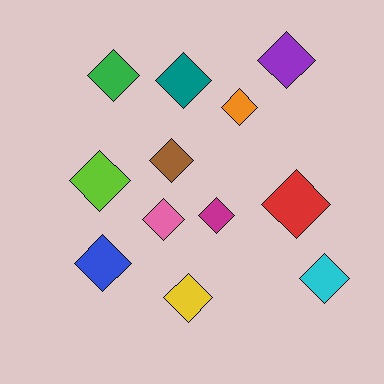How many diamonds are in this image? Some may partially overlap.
There are 12 diamonds.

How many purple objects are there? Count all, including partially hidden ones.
There is 1 purple object.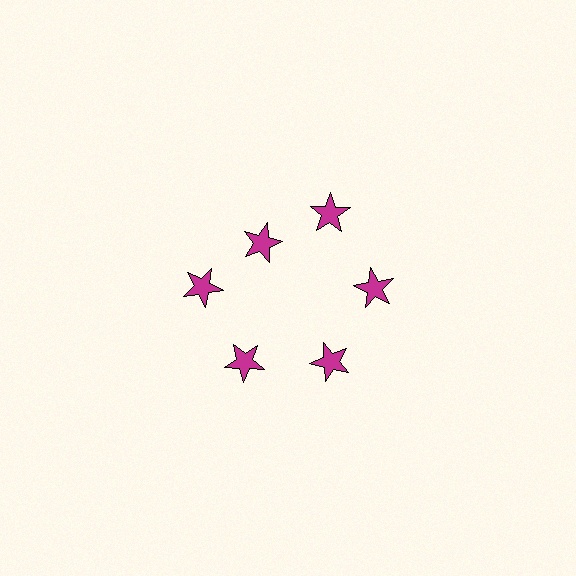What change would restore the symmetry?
The symmetry would be restored by moving it outward, back onto the ring so that all 6 stars sit at equal angles and equal distance from the center.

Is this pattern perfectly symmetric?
No. The 6 magenta stars are arranged in a ring, but one element near the 11 o'clock position is pulled inward toward the center, breaking the 6-fold rotational symmetry.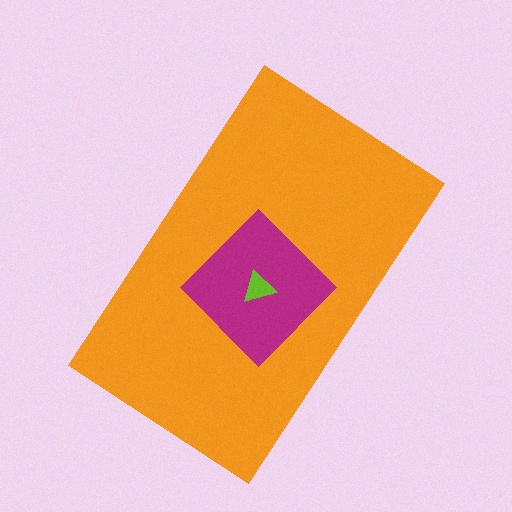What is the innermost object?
The lime triangle.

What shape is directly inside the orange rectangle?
The magenta diamond.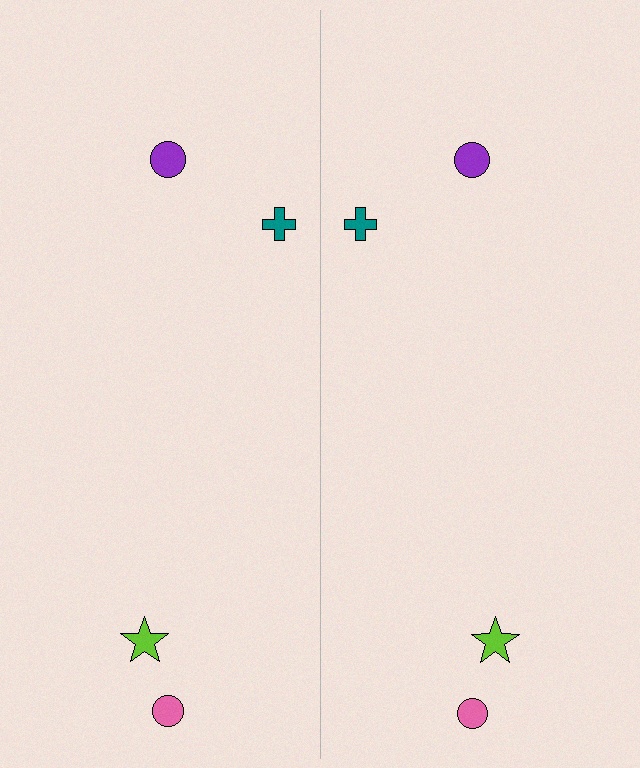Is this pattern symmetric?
Yes, this pattern has bilateral (reflection) symmetry.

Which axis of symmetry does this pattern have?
The pattern has a vertical axis of symmetry running through the center of the image.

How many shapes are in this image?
There are 8 shapes in this image.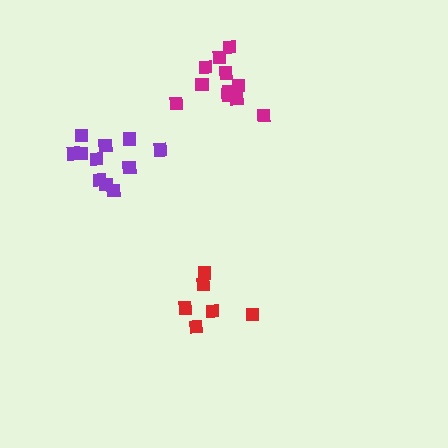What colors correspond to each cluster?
The clusters are colored: magenta, red, purple.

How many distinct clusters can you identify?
There are 3 distinct clusters.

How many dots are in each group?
Group 1: 12 dots, Group 2: 6 dots, Group 3: 11 dots (29 total).